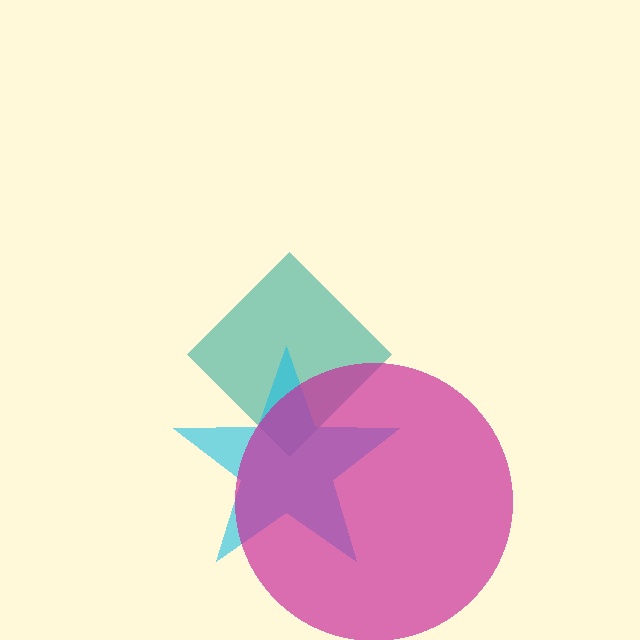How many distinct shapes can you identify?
There are 3 distinct shapes: a teal diamond, a cyan star, a magenta circle.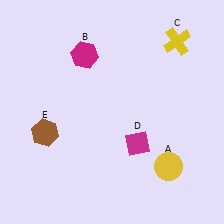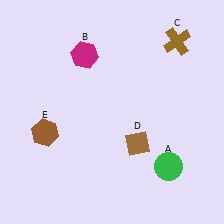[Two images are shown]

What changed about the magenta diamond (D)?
In Image 1, D is magenta. In Image 2, it changed to brown.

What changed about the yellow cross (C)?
In Image 1, C is yellow. In Image 2, it changed to brown.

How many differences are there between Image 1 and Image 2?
There are 3 differences between the two images.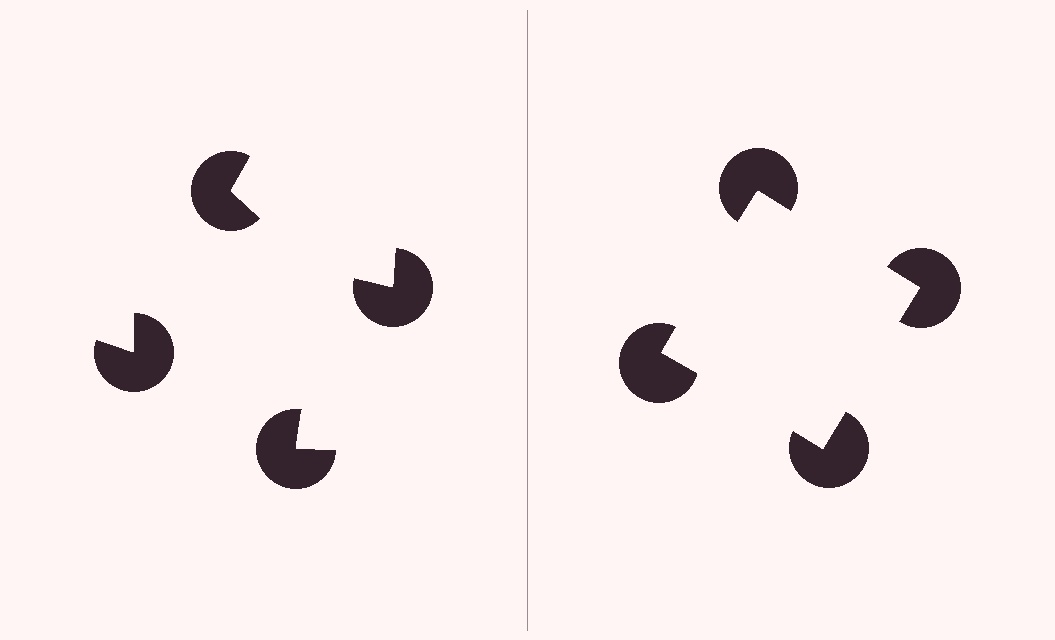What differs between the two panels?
The pac-man discs are positioned identically on both sides; only the wedge orientations differ. On the right they align to a square; on the left they are misaligned.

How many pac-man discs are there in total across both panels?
8 — 4 on each side.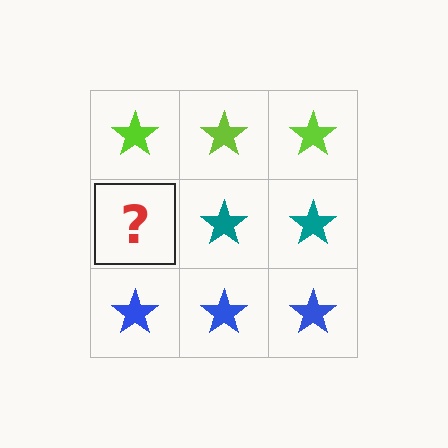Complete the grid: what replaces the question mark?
The question mark should be replaced with a teal star.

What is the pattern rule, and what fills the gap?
The rule is that each row has a consistent color. The gap should be filled with a teal star.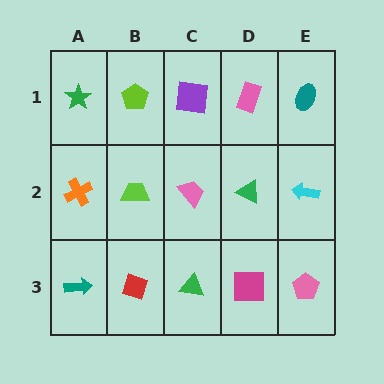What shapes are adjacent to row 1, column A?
An orange cross (row 2, column A), a lime pentagon (row 1, column B).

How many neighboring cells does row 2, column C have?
4.